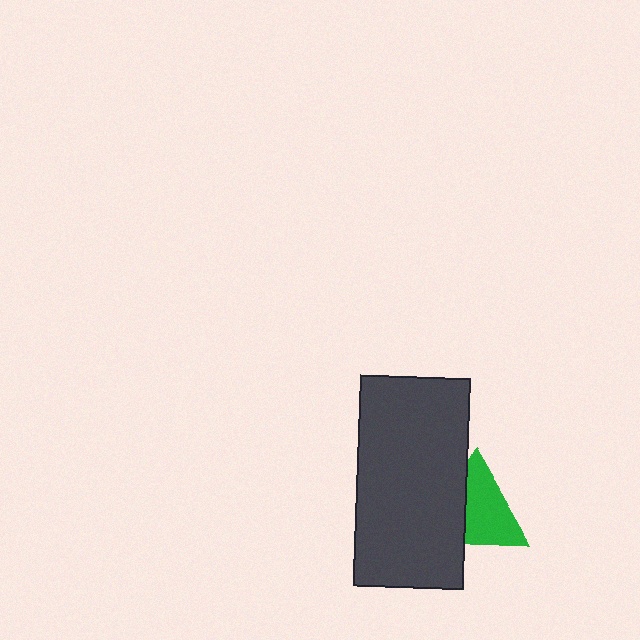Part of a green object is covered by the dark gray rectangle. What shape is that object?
It is a triangle.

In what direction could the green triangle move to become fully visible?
The green triangle could move right. That would shift it out from behind the dark gray rectangle entirely.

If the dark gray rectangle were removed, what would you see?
You would see the complete green triangle.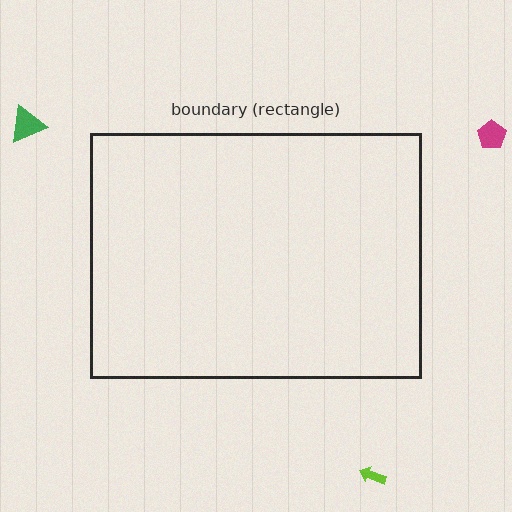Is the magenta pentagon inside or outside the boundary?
Outside.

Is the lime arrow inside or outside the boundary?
Outside.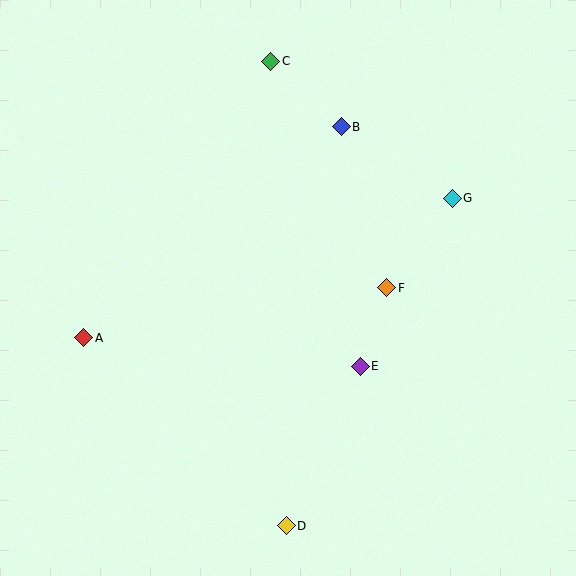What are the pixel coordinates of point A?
Point A is at (84, 338).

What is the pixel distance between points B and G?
The distance between B and G is 132 pixels.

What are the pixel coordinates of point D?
Point D is at (286, 526).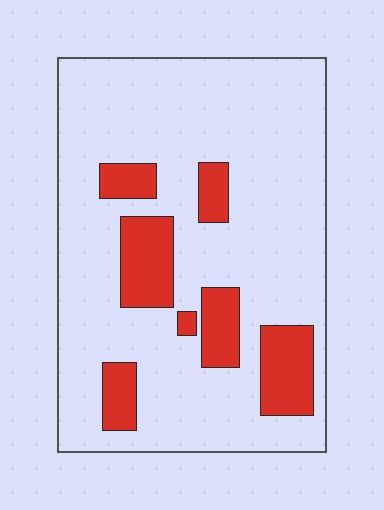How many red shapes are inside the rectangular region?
7.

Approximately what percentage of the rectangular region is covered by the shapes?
Approximately 20%.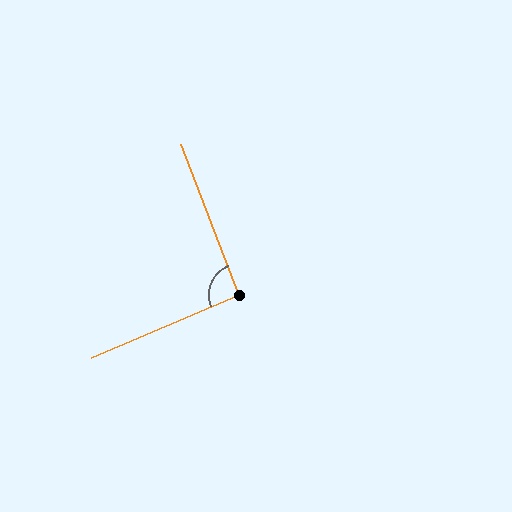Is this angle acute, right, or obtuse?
It is approximately a right angle.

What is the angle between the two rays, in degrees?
Approximately 92 degrees.